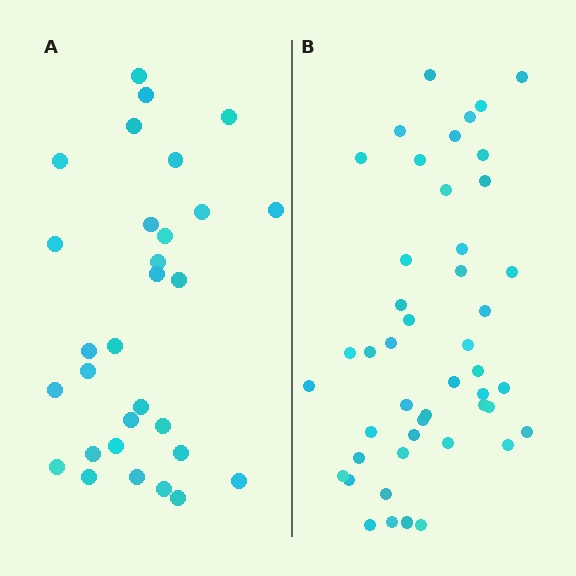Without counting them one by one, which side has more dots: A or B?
Region B (the right region) has more dots.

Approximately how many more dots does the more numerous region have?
Region B has approximately 15 more dots than region A.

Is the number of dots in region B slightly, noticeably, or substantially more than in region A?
Region B has substantially more. The ratio is roughly 1.5 to 1.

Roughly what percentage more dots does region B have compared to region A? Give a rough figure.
About 55% more.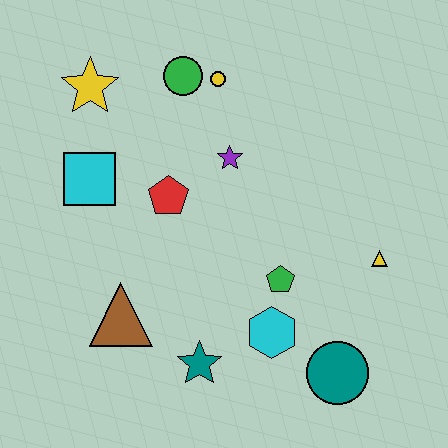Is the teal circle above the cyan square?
No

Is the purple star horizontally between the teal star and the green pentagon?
Yes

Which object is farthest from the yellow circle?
The teal circle is farthest from the yellow circle.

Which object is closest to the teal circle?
The cyan hexagon is closest to the teal circle.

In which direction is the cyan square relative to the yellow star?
The cyan square is below the yellow star.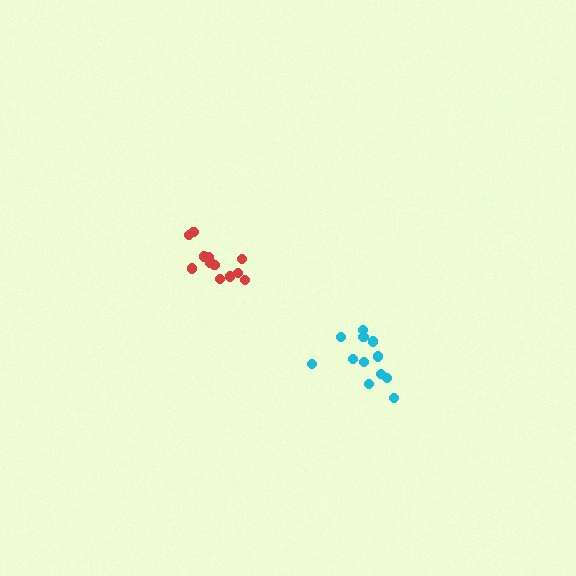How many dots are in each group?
Group 1: 12 dots, Group 2: 12 dots (24 total).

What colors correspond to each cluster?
The clusters are colored: cyan, red.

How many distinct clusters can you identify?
There are 2 distinct clusters.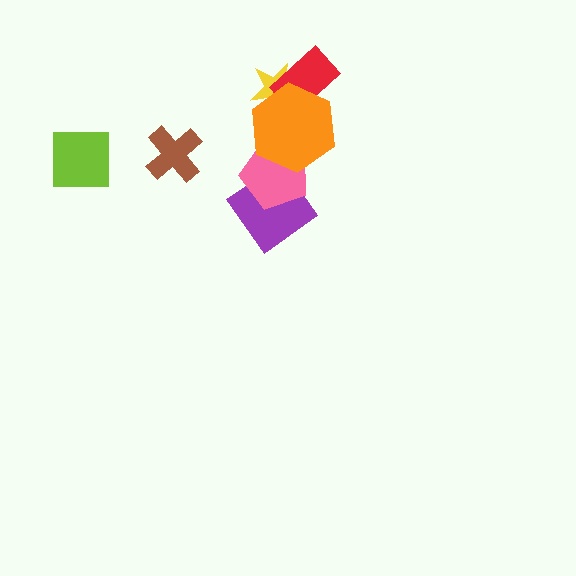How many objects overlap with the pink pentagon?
2 objects overlap with the pink pentagon.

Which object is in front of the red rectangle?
The orange hexagon is in front of the red rectangle.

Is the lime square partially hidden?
No, no other shape covers it.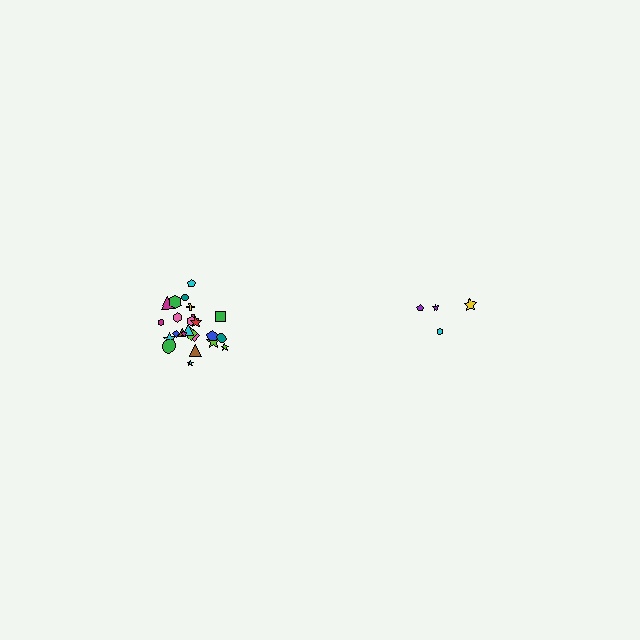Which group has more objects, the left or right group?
The left group.